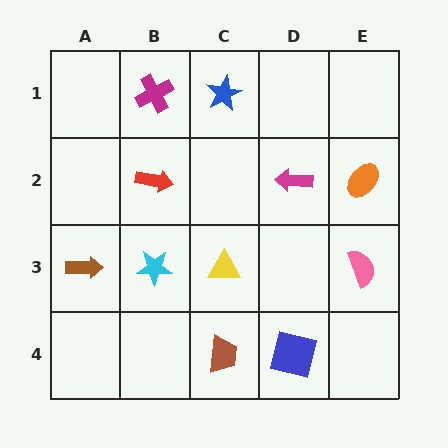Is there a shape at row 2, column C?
No, that cell is empty.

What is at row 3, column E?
A pink semicircle.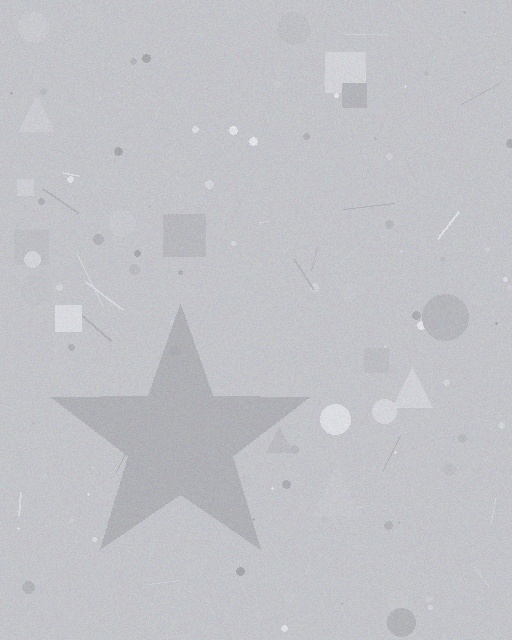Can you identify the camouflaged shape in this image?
The camouflaged shape is a star.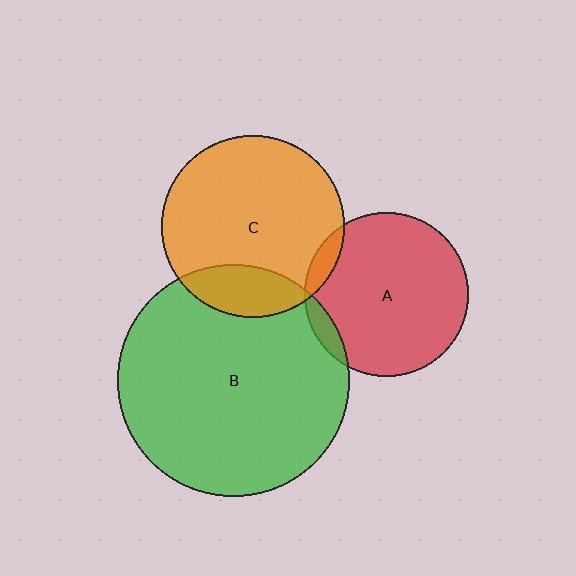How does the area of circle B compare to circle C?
Approximately 1.6 times.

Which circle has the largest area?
Circle B (green).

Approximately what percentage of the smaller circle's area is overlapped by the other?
Approximately 20%.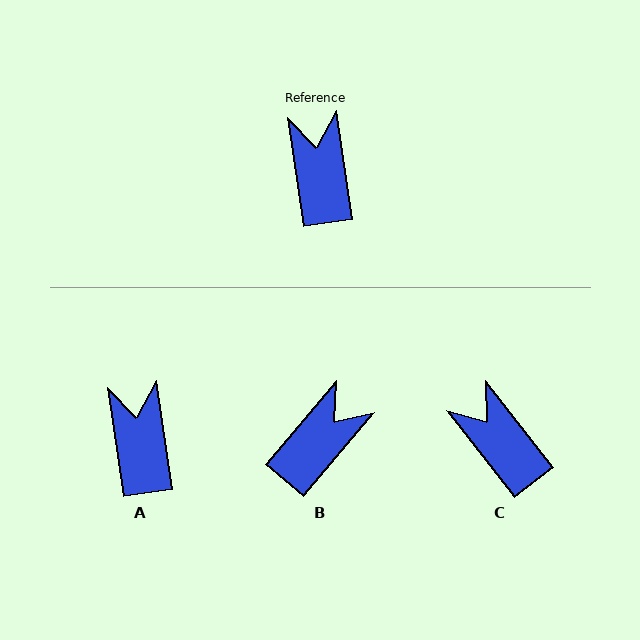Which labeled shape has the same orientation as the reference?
A.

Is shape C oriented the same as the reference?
No, it is off by about 30 degrees.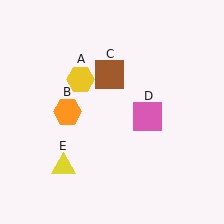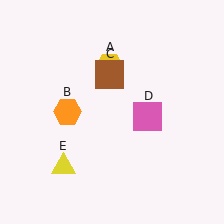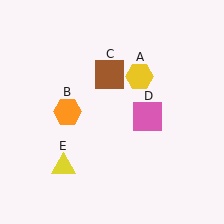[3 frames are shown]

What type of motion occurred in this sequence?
The yellow hexagon (object A) rotated clockwise around the center of the scene.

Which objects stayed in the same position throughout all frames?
Orange hexagon (object B) and brown square (object C) and pink square (object D) and yellow triangle (object E) remained stationary.